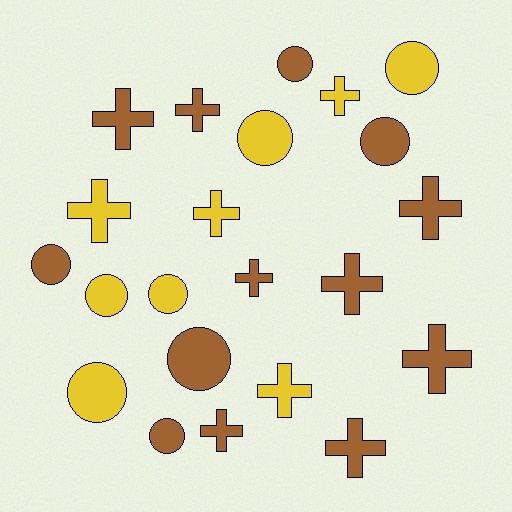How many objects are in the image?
There are 22 objects.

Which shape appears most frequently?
Cross, with 12 objects.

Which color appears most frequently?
Brown, with 13 objects.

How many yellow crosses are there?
There are 4 yellow crosses.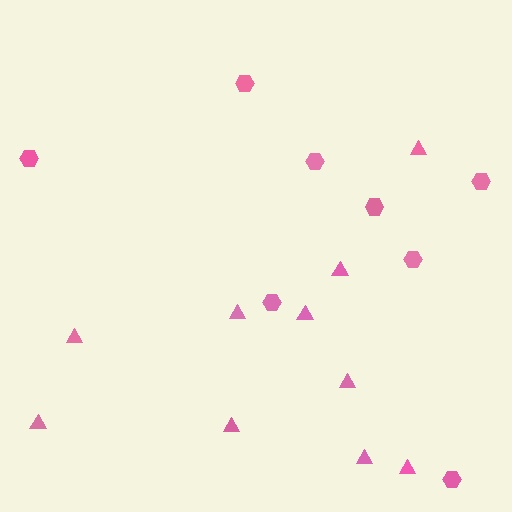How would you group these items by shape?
There are 2 groups: one group of hexagons (8) and one group of triangles (10).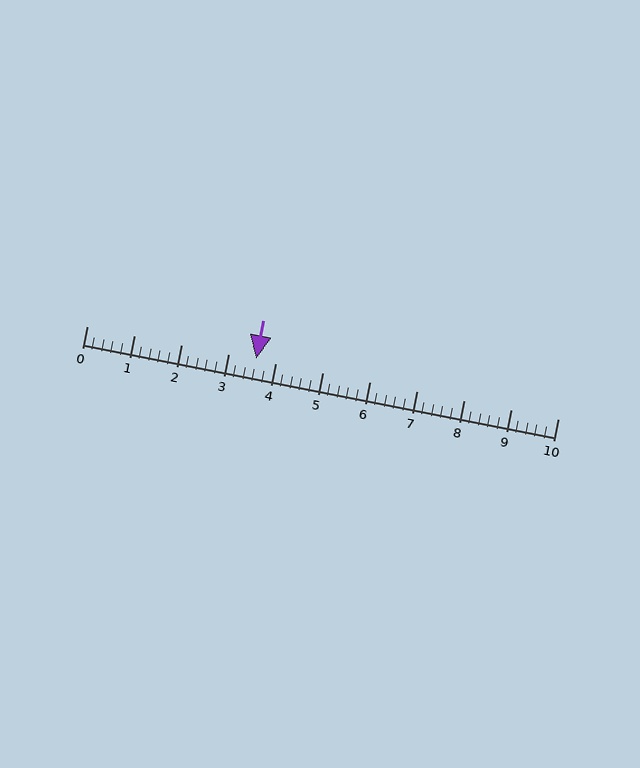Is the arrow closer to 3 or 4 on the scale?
The arrow is closer to 4.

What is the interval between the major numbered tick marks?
The major tick marks are spaced 1 units apart.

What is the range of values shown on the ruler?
The ruler shows values from 0 to 10.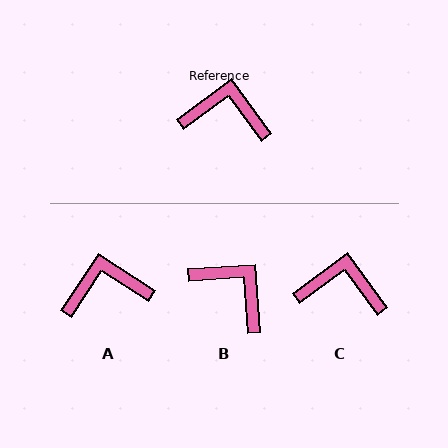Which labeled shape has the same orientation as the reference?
C.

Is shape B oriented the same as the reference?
No, it is off by about 32 degrees.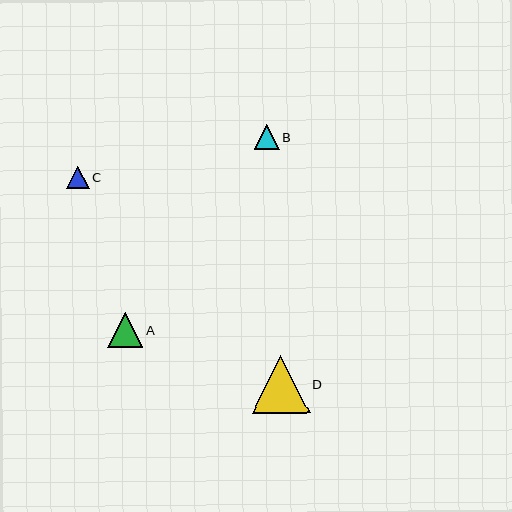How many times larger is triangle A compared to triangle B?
Triangle A is approximately 1.4 times the size of triangle B.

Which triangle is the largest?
Triangle D is the largest with a size of approximately 58 pixels.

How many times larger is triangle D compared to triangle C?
Triangle D is approximately 2.5 times the size of triangle C.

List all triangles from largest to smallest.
From largest to smallest: D, A, B, C.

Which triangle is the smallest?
Triangle C is the smallest with a size of approximately 23 pixels.